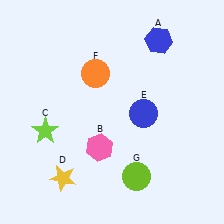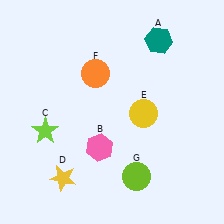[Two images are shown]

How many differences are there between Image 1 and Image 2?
There are 2 differences between the two images.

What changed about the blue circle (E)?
In Image 1, E is blue. In Image 2, it changed to yellow.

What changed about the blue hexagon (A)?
In Image 1, A is blue. In Image 2, it changed to teal.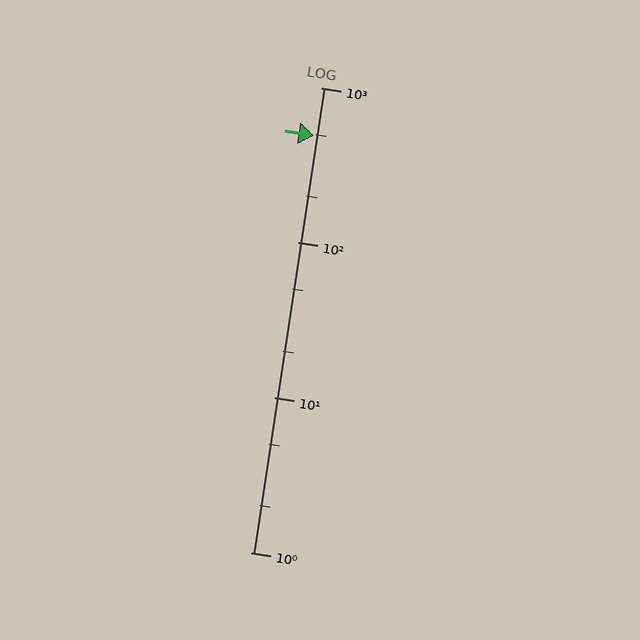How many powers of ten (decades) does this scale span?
The scale spans 3 decades, from 1 to 1000.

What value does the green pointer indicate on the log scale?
The pointer indicates approximately 490.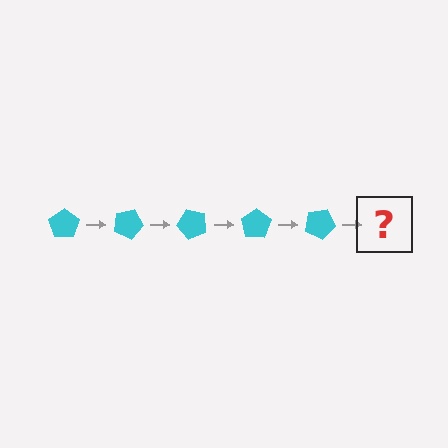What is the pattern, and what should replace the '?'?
The pattern is that the pentagon rotates 25 degrees each step. The '?' should be a cyan pentagon rotated 125 degrees.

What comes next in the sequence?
The next element should be a cyan pentagon rotated 125 degrees.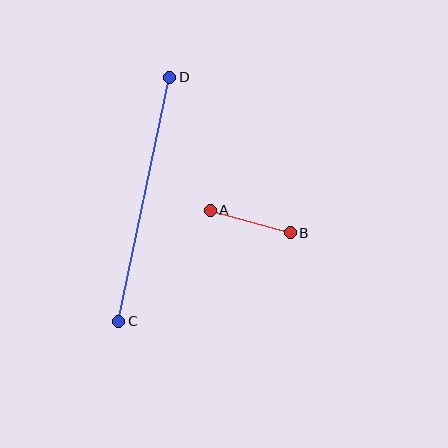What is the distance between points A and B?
The distance is approximately 84 pixels.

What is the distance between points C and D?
The distance is approximately 250 pixels.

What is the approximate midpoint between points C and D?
The midpoint is at approximately (144, 199) pixels.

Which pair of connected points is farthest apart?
Points C and D are farthest apart.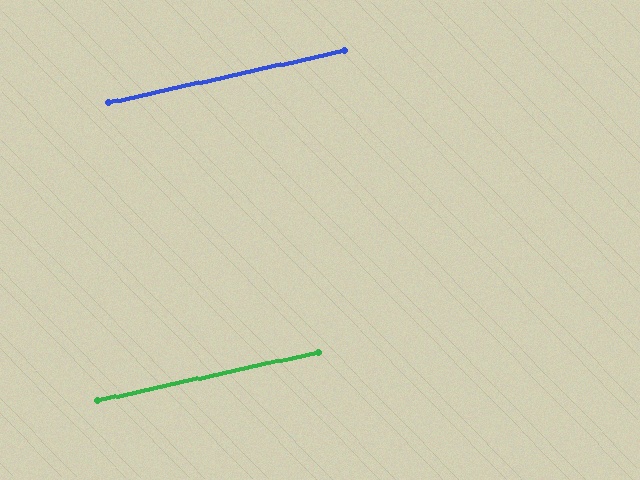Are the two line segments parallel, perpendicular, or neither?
Parallel — their directions differ by only 0.2°.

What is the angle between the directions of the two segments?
Approximately 0 degrees.